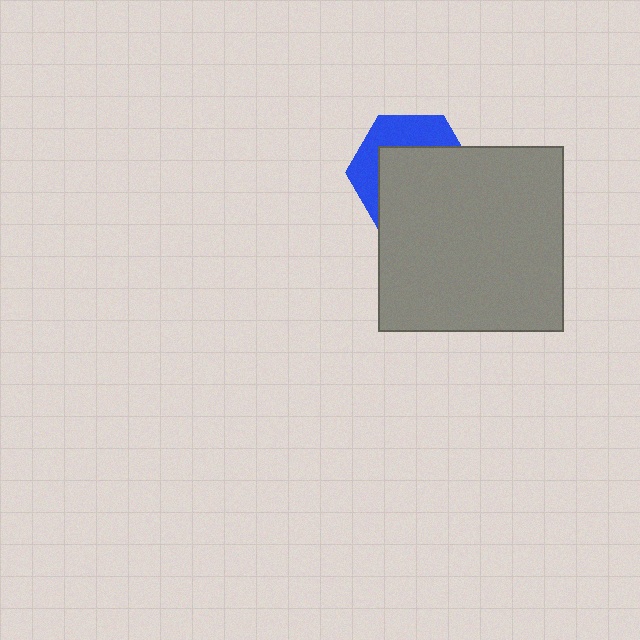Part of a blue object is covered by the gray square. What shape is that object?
It is a hexagon.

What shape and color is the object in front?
The object in front is a gray square.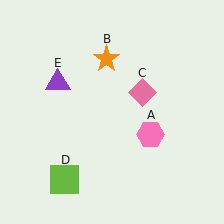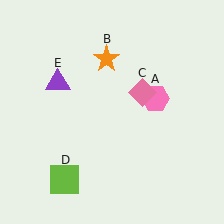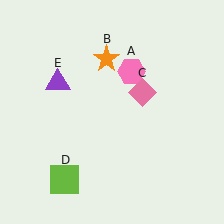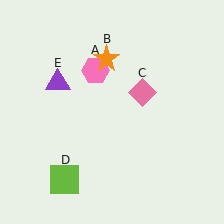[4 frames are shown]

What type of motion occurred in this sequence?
The pink hexagon (object A) rotated counterclockwise around the center of the scene.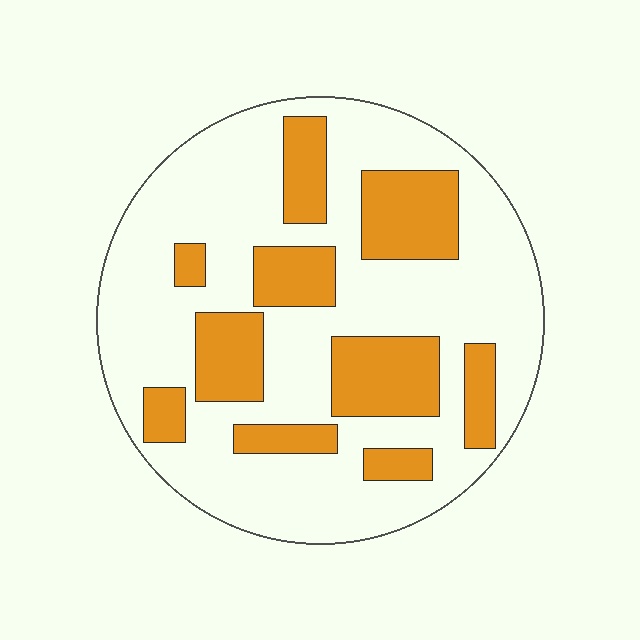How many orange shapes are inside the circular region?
10.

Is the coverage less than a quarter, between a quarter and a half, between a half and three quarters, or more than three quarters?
Between a quarter and a half.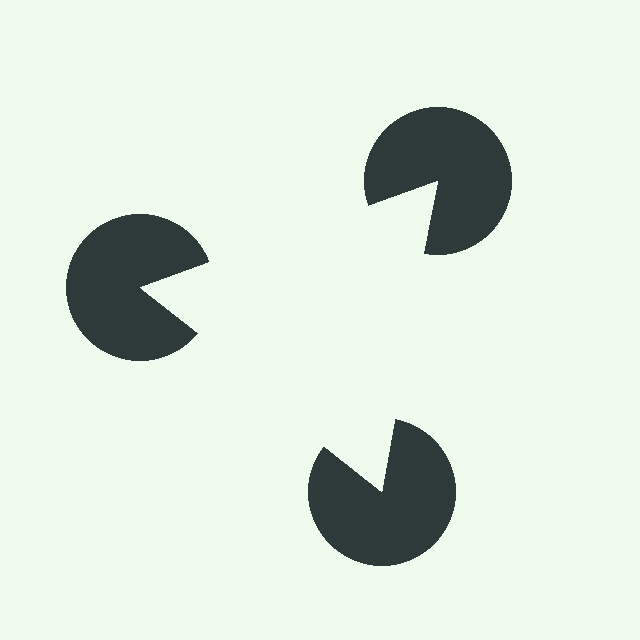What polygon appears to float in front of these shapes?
An illusory triangle — its edges are inferred from the aligned wedge cuts in the pac-man discs, not physically drawn.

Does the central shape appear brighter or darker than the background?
It typically appears slightly brighter than the background, even though no actual brightness change is drawn.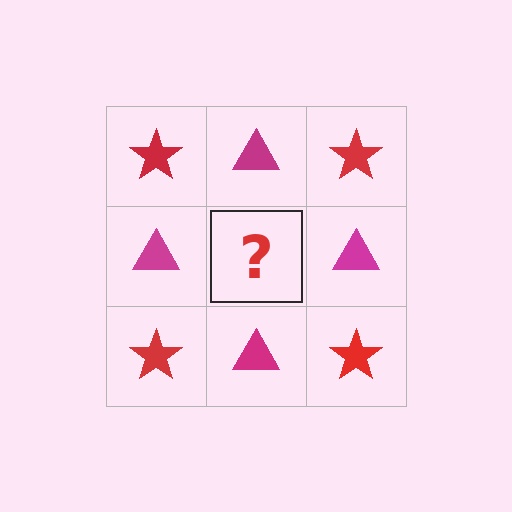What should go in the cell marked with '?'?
The missing cell should contain a red star.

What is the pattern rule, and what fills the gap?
The rule is that it alternates red star and magenta triangle in a checkerboard pattern. The gap should be filled with a red star.